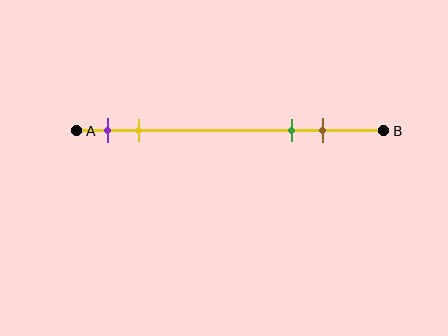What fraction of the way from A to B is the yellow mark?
The yellow mark is approximately 20% (0.2) of the way from A to B.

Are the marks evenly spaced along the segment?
No, the marks are not evenly spaced.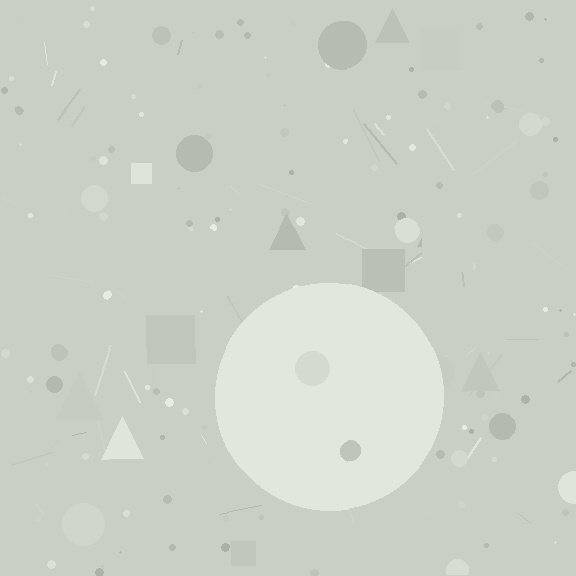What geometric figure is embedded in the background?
A circle is embedded in the background.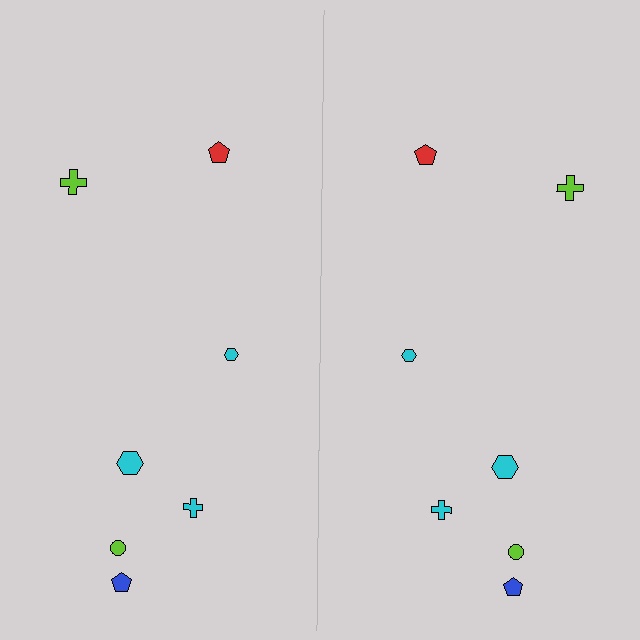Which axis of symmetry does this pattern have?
The pattern has a vertical axis of symmetry running through the center of the image.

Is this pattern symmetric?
Yes, this pattern has bilateral (reflection) symmetry.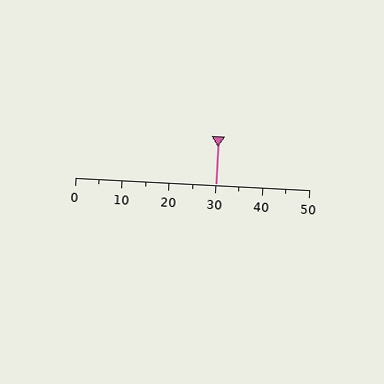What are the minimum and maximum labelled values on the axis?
The axis runs from 0 to 50.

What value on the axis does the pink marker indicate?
The marker indicates approximately 30.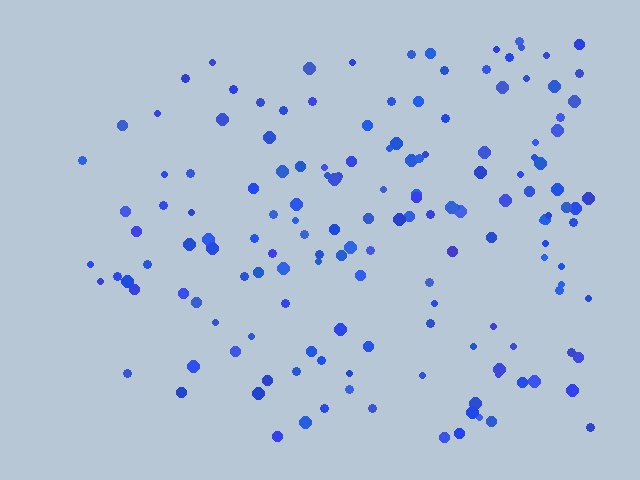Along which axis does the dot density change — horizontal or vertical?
Horizontal.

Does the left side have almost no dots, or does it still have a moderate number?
Still a moderate number, just noticeably fewer than the right.